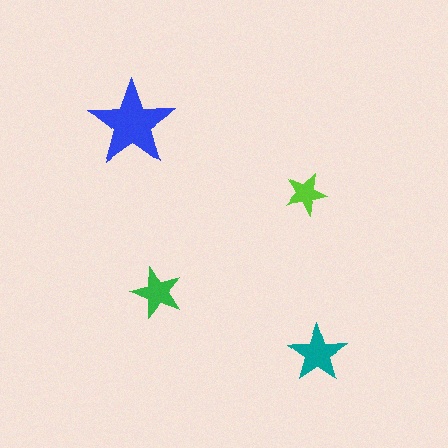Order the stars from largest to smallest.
the blue one, the teal one, the green one, the lime one.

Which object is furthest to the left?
The blue star is leftmost.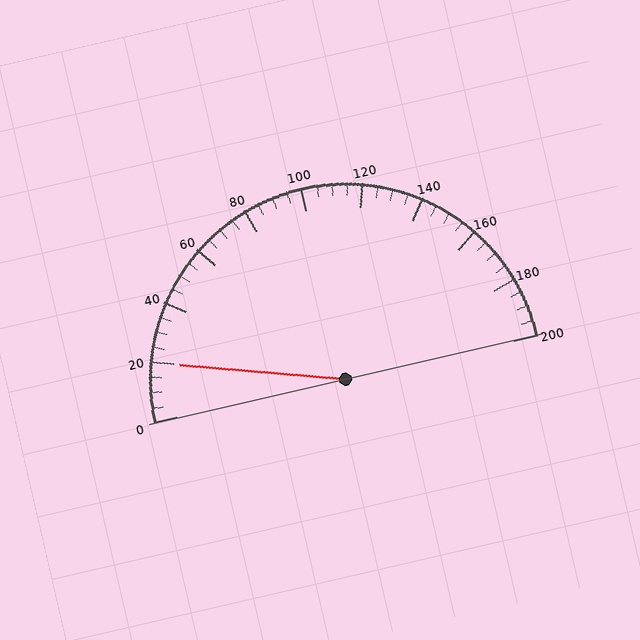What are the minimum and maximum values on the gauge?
The gauge ranges from 0 to 200.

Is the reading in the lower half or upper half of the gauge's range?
The reading is in the lower half of the range (0 to 200).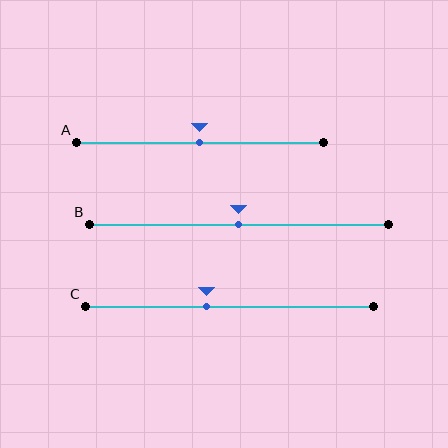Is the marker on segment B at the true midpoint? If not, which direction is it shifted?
Yes, the marker on segment B is at the true midpoint.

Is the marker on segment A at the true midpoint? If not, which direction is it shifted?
Yes, the marker on segment A is at the true midpoint.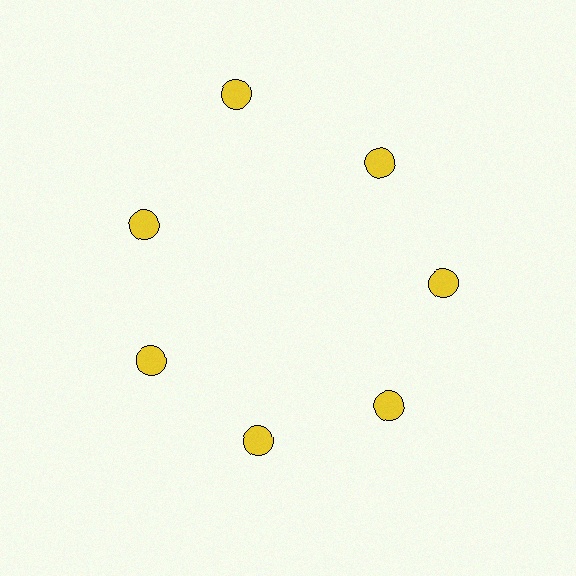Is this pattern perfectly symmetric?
No. The 7 yellow circles are arranged in a ring, but one element near the 12 o'clock position is pushed outward from the center, breaking the 7-fold rotational symmetry.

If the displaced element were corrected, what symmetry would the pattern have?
It would have 7-fold rotational symmetry — the pattern would map onto itself every 51 degrees.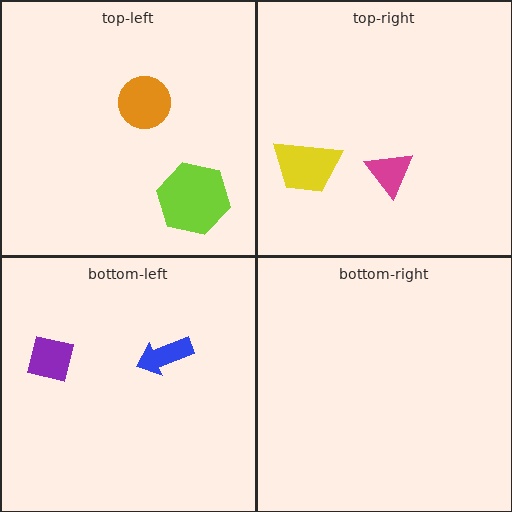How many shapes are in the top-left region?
2.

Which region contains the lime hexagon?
The top-left region.